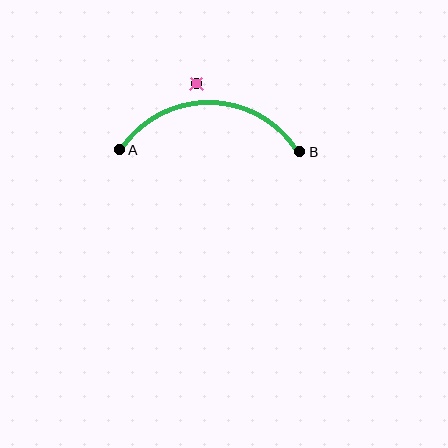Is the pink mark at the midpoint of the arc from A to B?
No — the pink mark does not lie on the arc at all. It sits slightly outside the curve.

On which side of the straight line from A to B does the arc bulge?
The arc bulges above the straight line connecting A and B.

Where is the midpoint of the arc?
The arc midpoint is the point on the curve farthest from the straight line joining A and B. It sits above that line.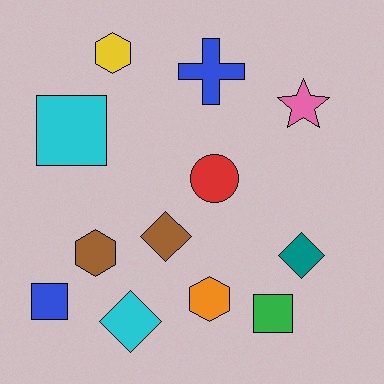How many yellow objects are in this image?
There is 1 yellow object.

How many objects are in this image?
There are 12 objects.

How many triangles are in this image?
There are no triangles.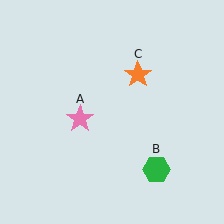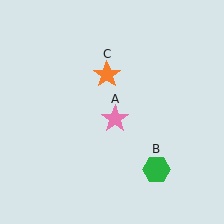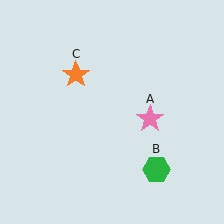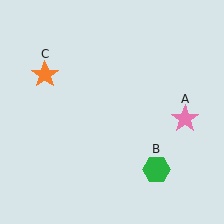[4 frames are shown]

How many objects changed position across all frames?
2 objects changed position: pink star (object A), orange star (object C).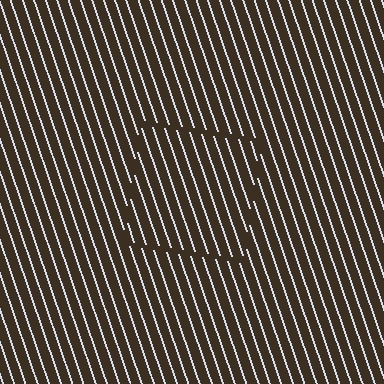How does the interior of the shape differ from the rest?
The interior of the shape contains the same grating, shifted by half a period — the contour is defined by the phase discontinuity where line-ends from the inner and outer gratings abut.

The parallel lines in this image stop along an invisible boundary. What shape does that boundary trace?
An illusory square. The interior of the shape contains the same grating, shifted by half a period — the contour is defined by the phase discontinuity where line-ends from the inner and outer gratings abut.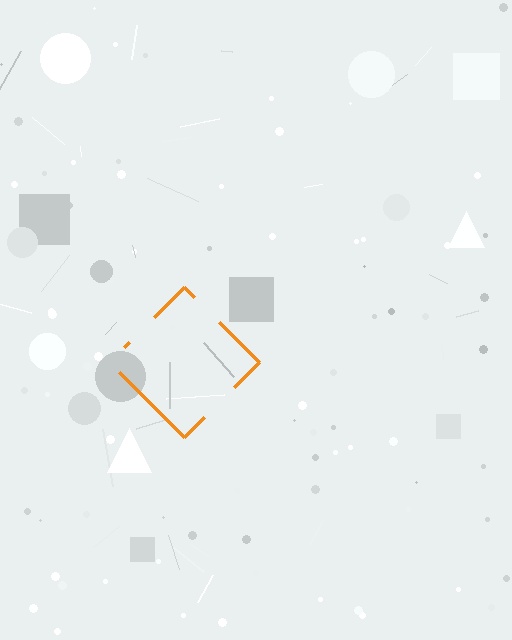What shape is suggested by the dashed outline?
The dashed outline suggests a diamond.